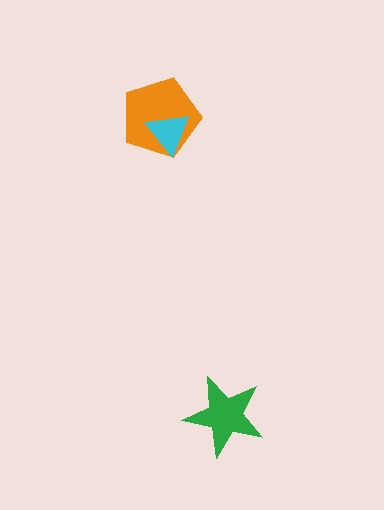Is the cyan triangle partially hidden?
No, no other shape covers it.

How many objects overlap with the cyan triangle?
1 object overlaps with the cyan triangle.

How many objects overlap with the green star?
0 objects overlap with the green star.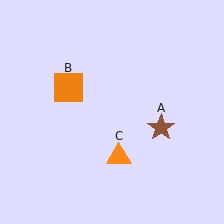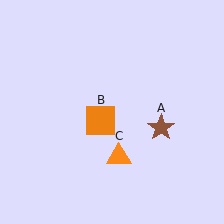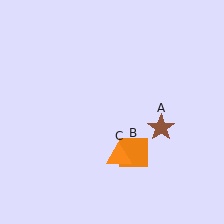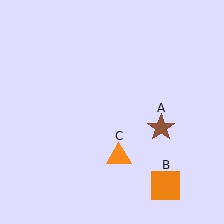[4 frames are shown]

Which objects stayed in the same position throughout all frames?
Brown star (object A) and orange triangle (object C) remained stationary.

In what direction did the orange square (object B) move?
The orange square (object B) moved down and to the right.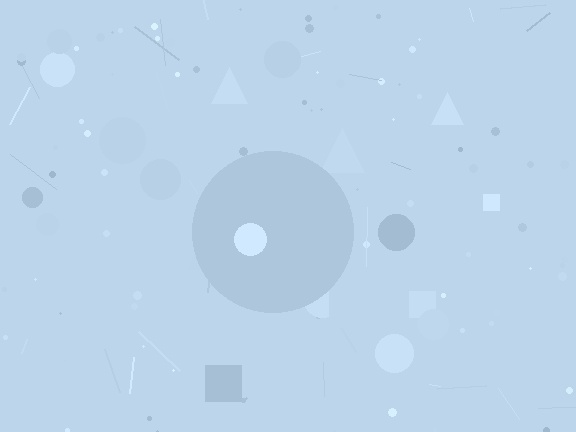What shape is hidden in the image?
A circle is hidden in the image.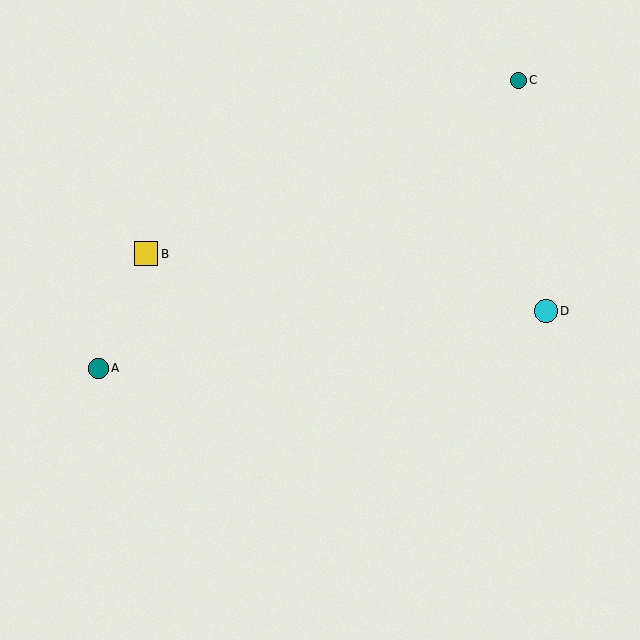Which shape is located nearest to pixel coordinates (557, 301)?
The cyan circle (labeled D) at (546, 311) is nearest to that location.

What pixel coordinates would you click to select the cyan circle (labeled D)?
Click at (546, 311) to select the cyan circle D.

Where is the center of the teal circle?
The center of the teal circle is at (98, 368).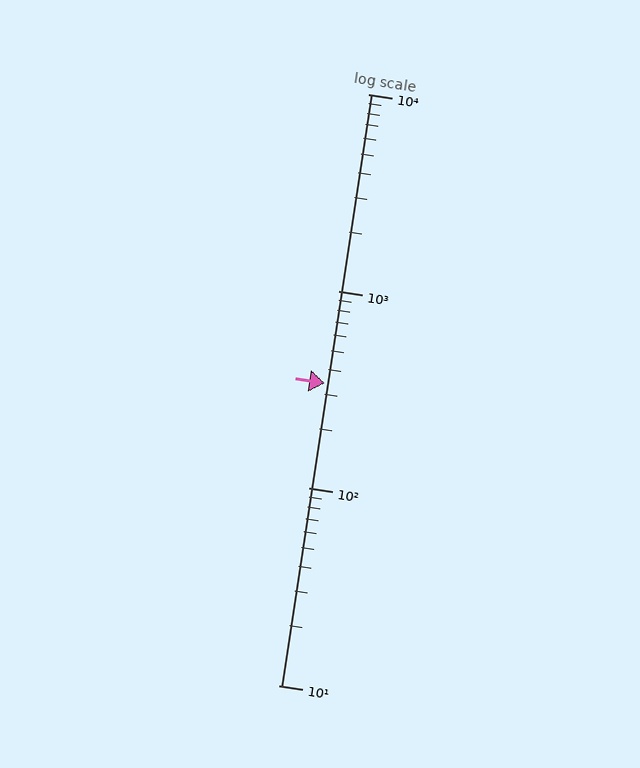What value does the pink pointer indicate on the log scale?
The pointer indicates approximately 340.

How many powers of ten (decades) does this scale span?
The scale spans 3 decades, from 10 to 10000.